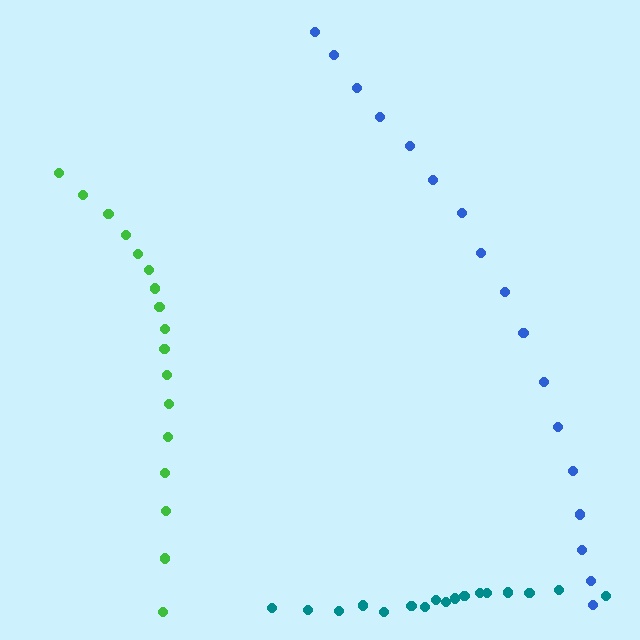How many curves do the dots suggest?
There are 3 distinct paths.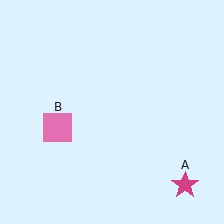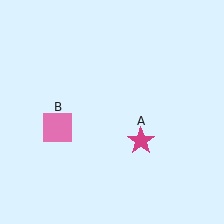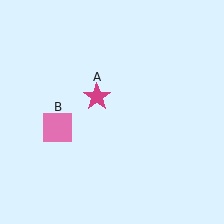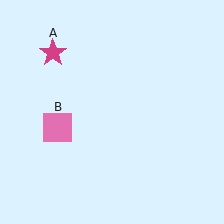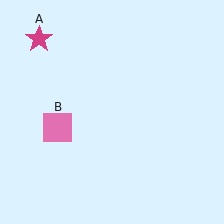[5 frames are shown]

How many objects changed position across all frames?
1 object changed position: magenta star (object A).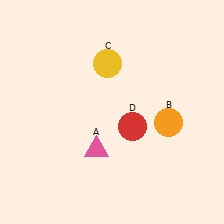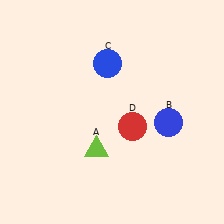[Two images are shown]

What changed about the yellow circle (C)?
In Image 1, C is yellow. In Image 2, it changed to blue.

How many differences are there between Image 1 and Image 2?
There are 3 differences between the two images.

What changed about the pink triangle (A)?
In Image 1, A is pink. In Image 2, it changed to lime.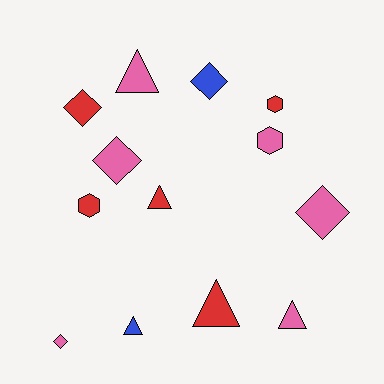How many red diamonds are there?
There is 1 red diamond.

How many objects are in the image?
There are 13 objects.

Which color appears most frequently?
Pink, with 6 objects.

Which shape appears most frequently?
Triangle, with 5 objects.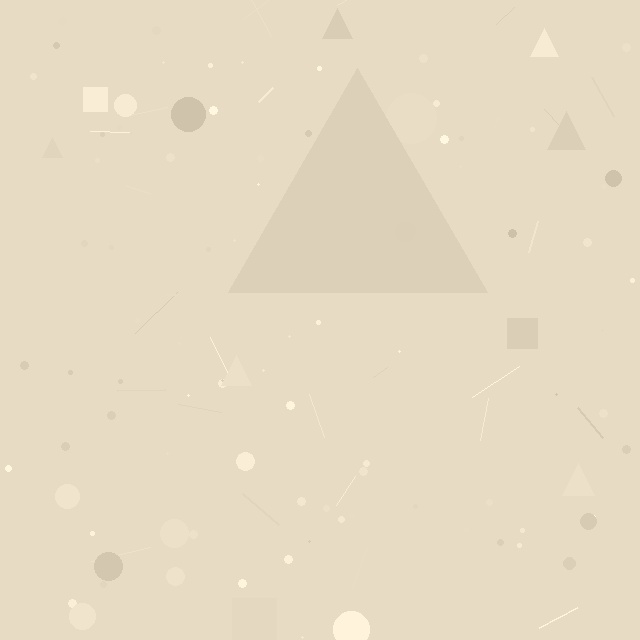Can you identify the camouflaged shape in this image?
The camouflaged shape is a triangle.